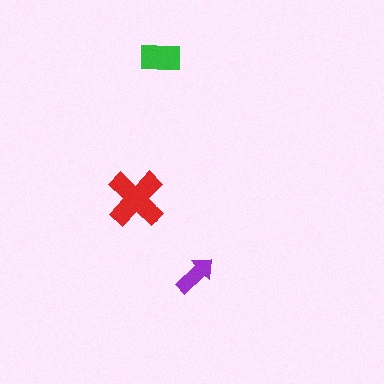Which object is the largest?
The red cross.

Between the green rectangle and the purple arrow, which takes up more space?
The green rectangle.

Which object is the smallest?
The purple arrow.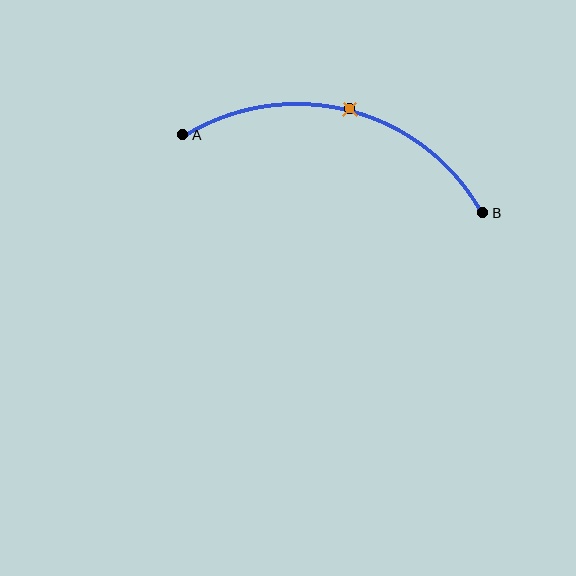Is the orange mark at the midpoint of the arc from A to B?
Yes. The orange mark lies on the arc at equal arc-length from both A and B — it is the arc midpoint.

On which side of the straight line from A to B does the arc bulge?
The arc bulges above the straight line connecting A and B.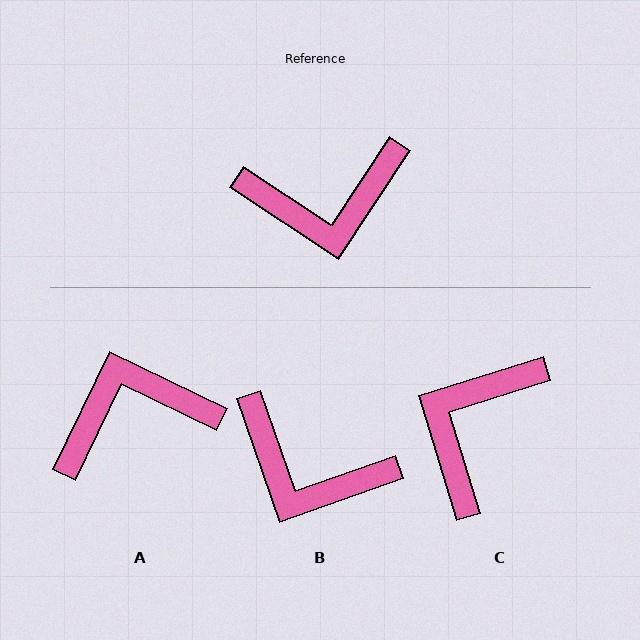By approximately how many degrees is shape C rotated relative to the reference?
Approximately 129 degrees clockwise.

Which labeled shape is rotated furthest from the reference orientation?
A, about 172 degrees away.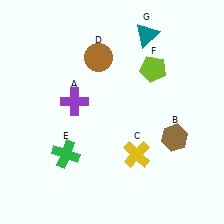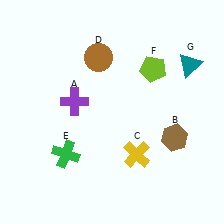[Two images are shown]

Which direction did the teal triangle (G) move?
The teal triangle (G) moved right.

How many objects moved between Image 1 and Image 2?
1 object moved between the two images.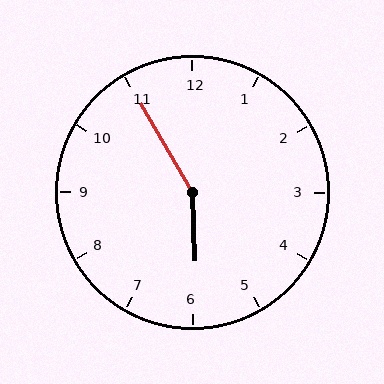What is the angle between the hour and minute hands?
Approximately 152 degrees.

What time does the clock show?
5:55.